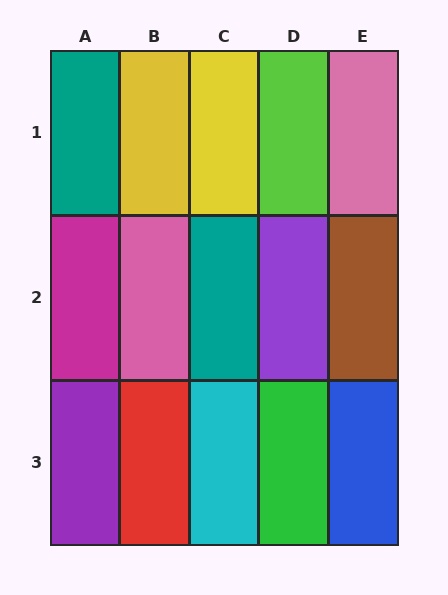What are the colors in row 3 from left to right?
Purple, red, cyan, green, blue.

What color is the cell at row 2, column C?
Teal.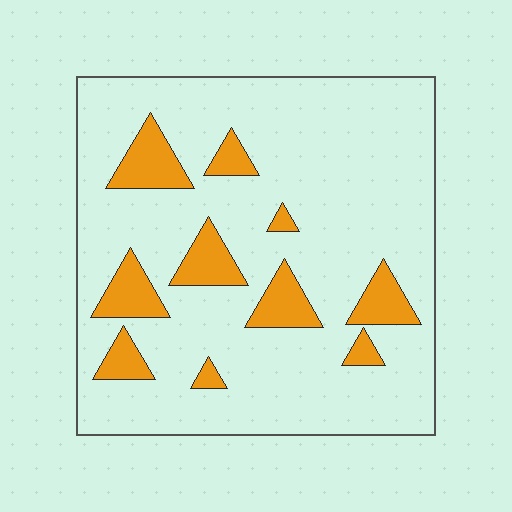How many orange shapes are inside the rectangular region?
10.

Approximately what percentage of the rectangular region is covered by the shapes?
Approximately 15%.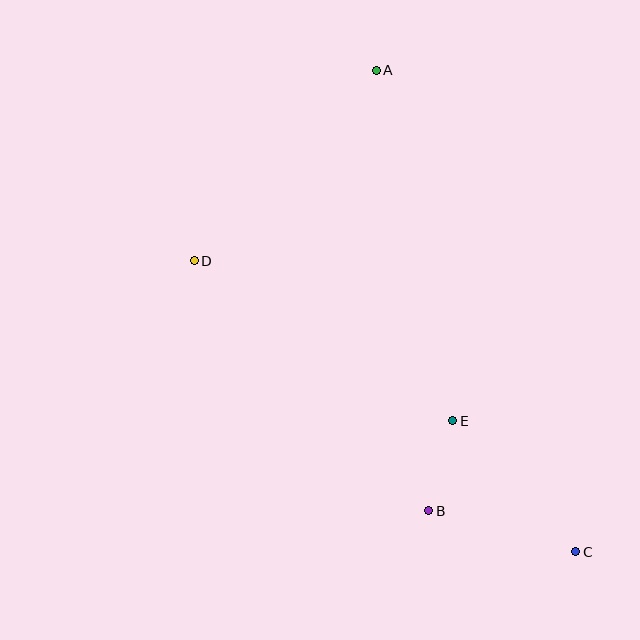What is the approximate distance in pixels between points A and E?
The distance between A and E is approximately 359 pixels.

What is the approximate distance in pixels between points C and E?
The distance between C and E is approximately 180 pixels.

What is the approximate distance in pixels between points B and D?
The distance between B and D is approximately 343 pixels.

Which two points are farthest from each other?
Points A and C are farthest from each other.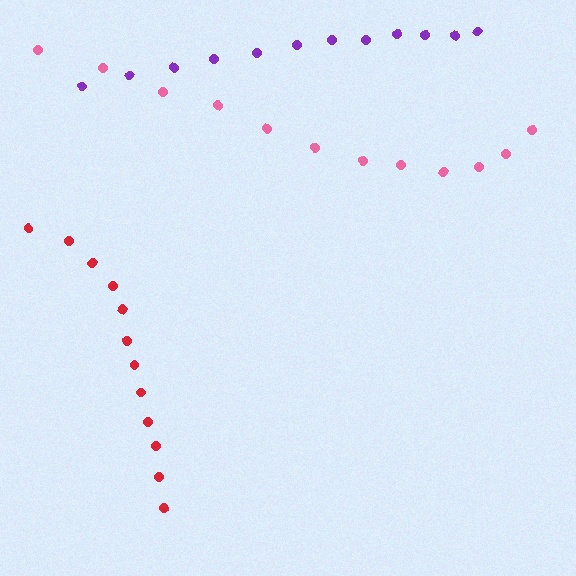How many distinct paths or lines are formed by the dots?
There are 3 distinct paths.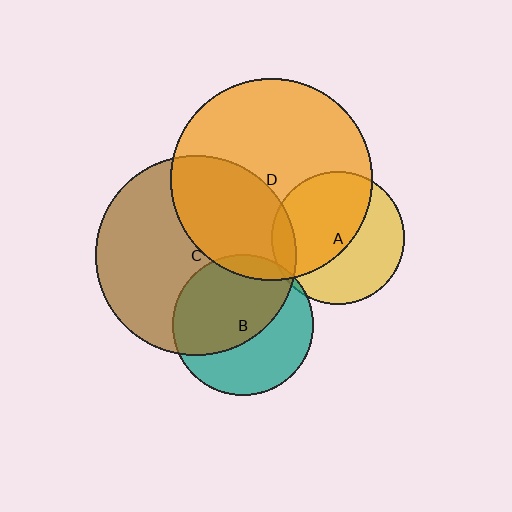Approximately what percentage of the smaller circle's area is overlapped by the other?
Approximately 10%.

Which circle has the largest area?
Circle D (orange).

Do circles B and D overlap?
Yes.